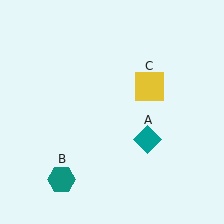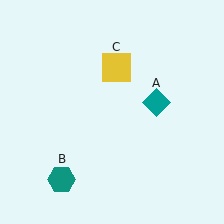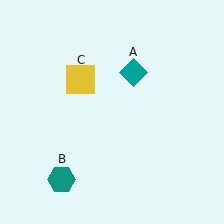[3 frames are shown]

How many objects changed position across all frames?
2 objects changed position: teal diamond (object A), yellow square (object C).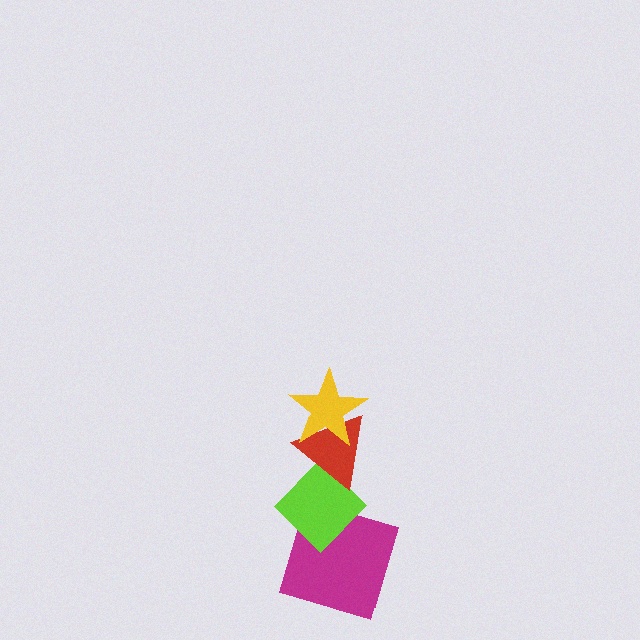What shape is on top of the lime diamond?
The red triangle is on top of the lime diamond.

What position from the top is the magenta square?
The magenta square is 4th from the top.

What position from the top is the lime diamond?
The lime diamond is 3rd from the top.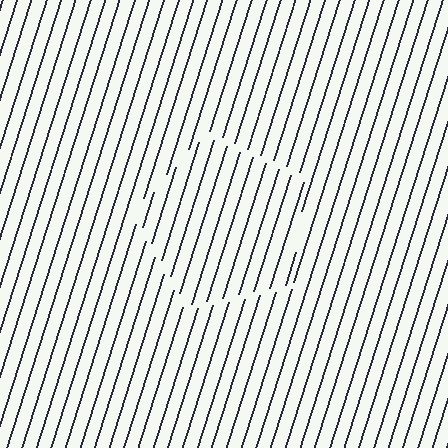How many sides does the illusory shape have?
5 sides — the line-ends trace a pentagon.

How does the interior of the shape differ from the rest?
The interior of the shape contains the same grating, shifted by half a period — the contour is defined by the phase discontinuity where line-ends from the inner and outer gratings abut.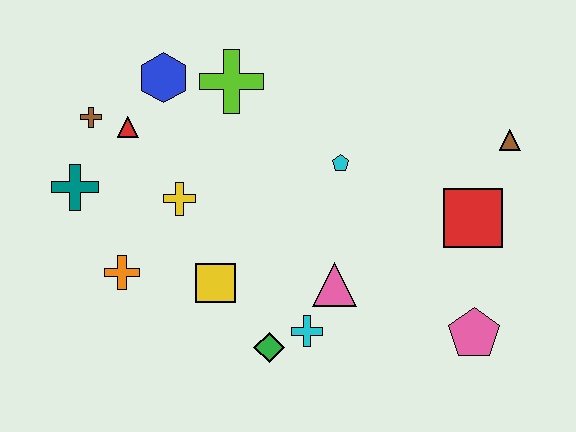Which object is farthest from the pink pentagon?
The brown cross is farthest from the pink pentagon.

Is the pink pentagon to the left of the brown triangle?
Yes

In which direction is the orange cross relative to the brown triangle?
The orange cross is to the left of the brown triangle.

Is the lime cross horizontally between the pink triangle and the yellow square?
Yes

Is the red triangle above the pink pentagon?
Yes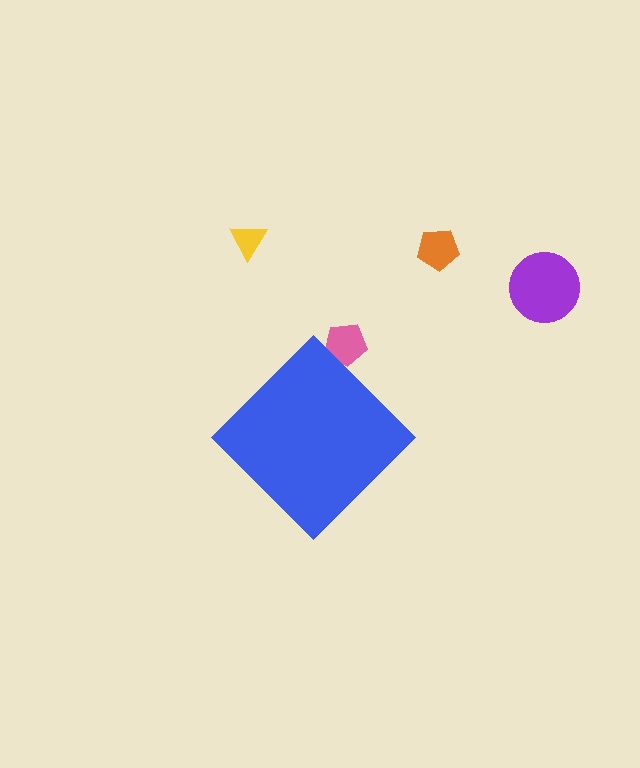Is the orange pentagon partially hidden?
No, the orange pentagon is fully visible.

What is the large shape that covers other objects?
A blue diamond.